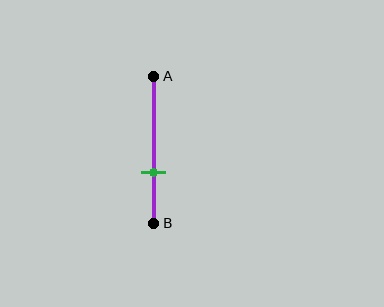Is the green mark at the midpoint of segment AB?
No, the mark is at about 65% from A, not at the 50% midpoint.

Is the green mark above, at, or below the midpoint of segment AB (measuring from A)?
The green mark is below the midpoint of segment AB.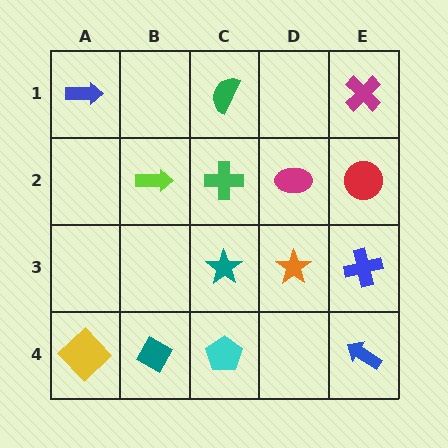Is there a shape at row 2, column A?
No, that cell is empty.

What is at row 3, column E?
A blue cross.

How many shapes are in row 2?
4 shapes.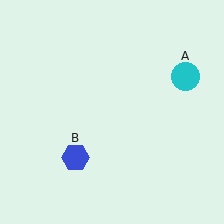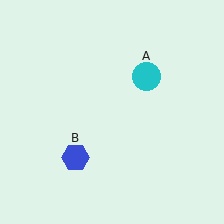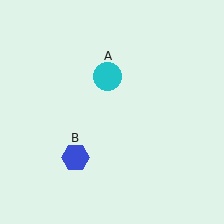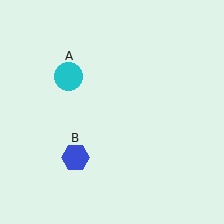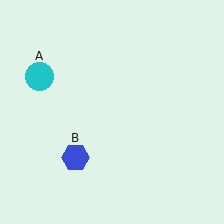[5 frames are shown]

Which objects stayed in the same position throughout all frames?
Blue hexagon (object B) remained stationary.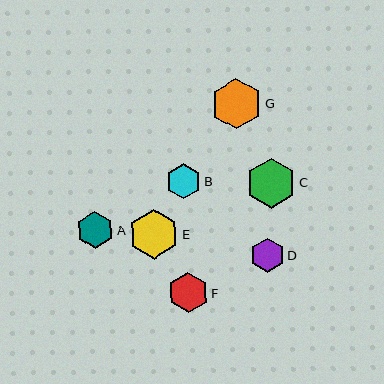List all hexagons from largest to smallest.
From largest to smallest: G, C, E, F, A, B, D.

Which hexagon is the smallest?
Hexagon D is the smallest with a size of approximately 34 pixels.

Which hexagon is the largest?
Hexagon G is the largest with a size of approximately 51 pixels.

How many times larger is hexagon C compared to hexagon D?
Hexagon C is approximately 1.5 times the size of hexagon D.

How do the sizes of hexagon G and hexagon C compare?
Hexagon G and hexagon C are approximately the same size.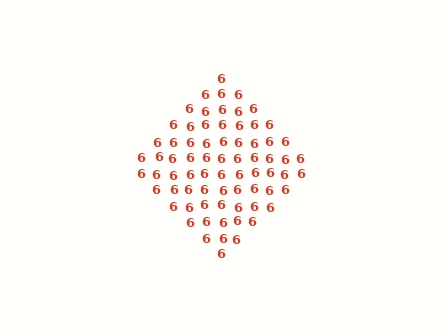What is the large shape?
The large shape is a diamond.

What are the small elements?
The small elements are digit 6's.